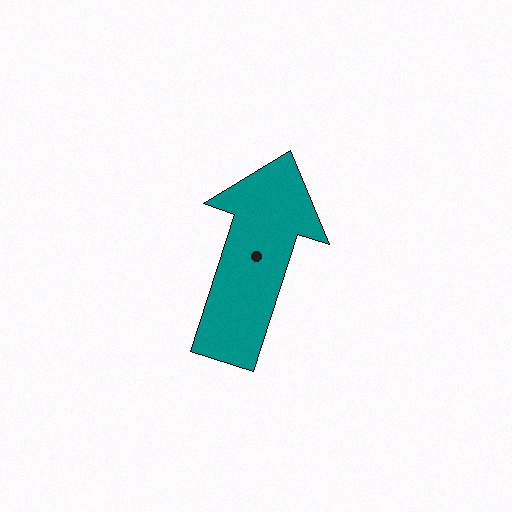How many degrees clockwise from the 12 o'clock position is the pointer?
Approximately 18 degrees.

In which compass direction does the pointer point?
North.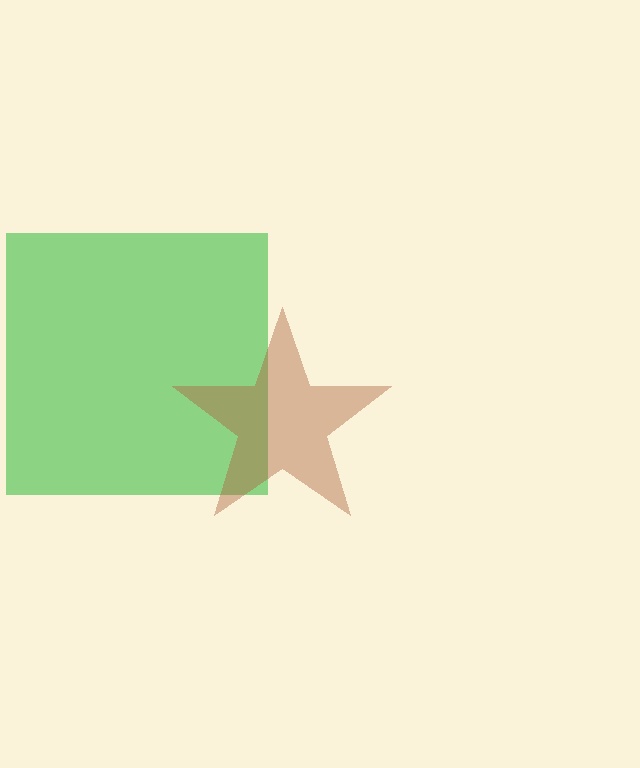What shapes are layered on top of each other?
The layered shapes are: a green square, a brown star.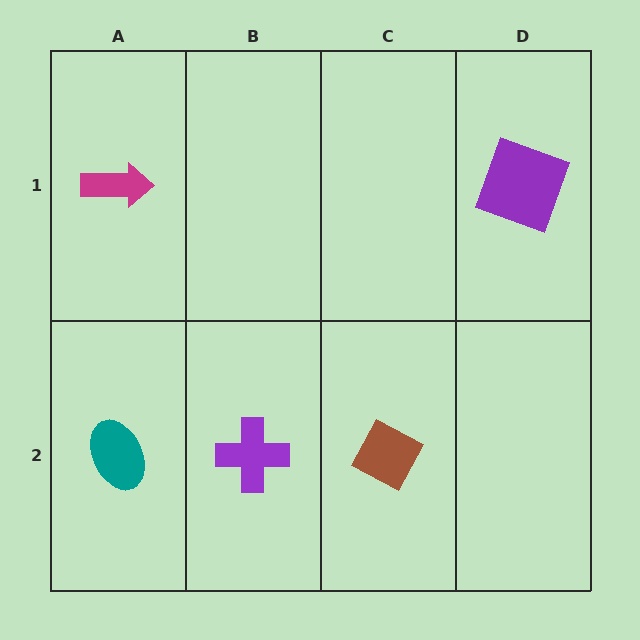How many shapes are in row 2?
3 shapes.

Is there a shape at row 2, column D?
No, that cell is empty.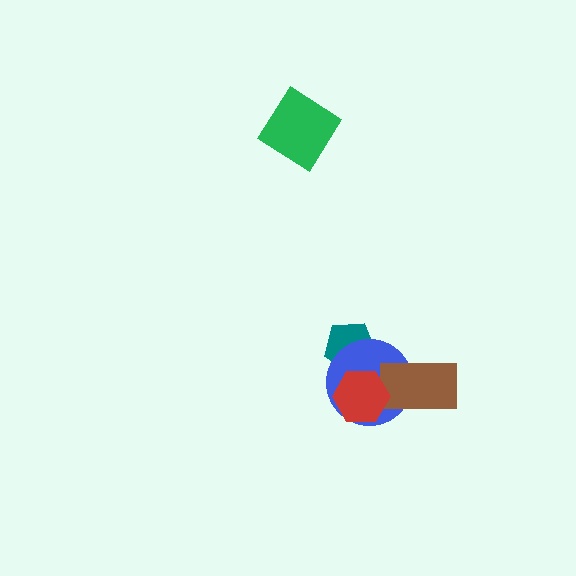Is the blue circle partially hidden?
Yes, it is partially covered by another shape.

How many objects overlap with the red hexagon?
2 objects overlap with the red hexagon.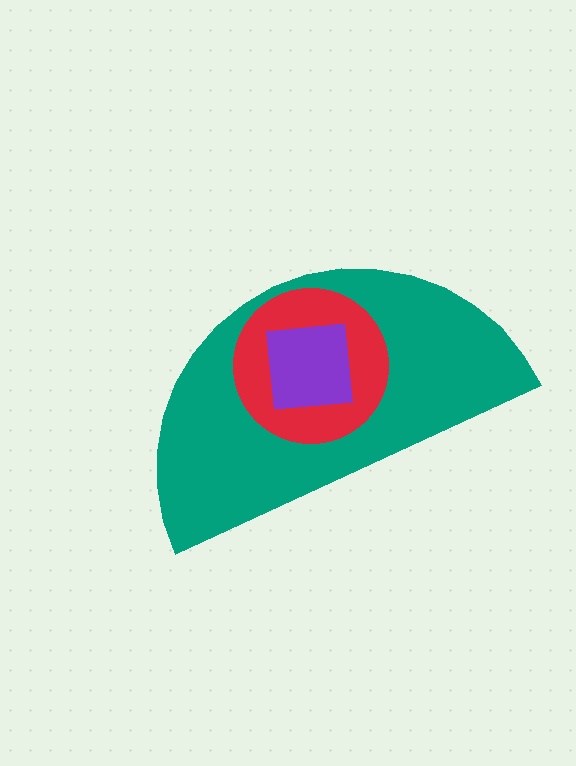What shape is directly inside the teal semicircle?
The red circle.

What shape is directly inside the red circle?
The purple square.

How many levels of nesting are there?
3.